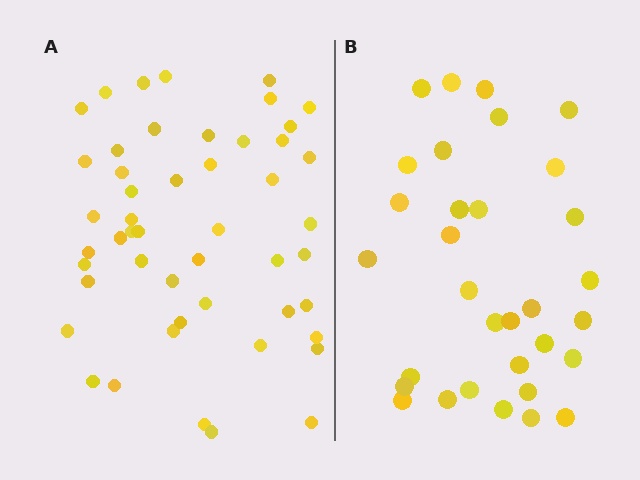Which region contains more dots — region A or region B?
Region A (the left region) has more dots.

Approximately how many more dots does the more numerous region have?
Region A has approximately 15 more dots than region B.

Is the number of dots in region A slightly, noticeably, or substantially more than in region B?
Region A has substantially more. The ratio is roughly 1.5 to 1.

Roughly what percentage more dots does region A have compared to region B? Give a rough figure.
About 55% more.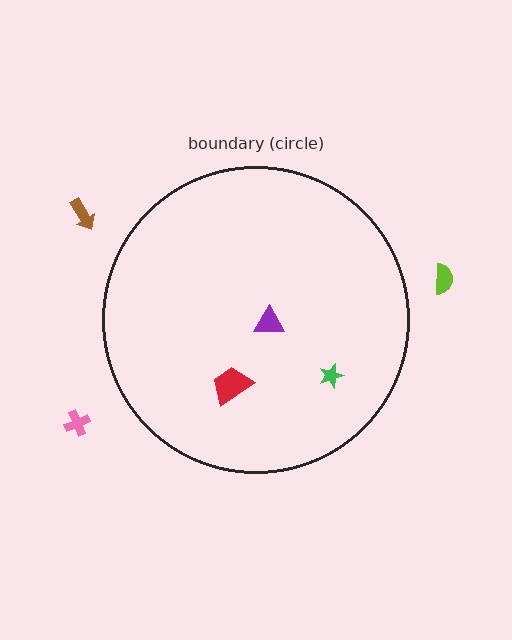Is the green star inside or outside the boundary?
Inside.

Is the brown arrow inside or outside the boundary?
Outside.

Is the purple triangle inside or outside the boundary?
Inside.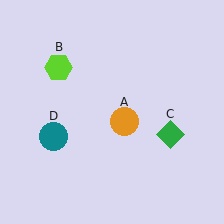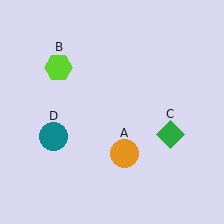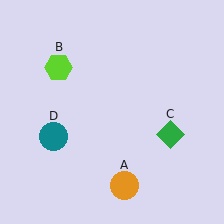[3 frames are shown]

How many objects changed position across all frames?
1 object changed position: orange circle (object A).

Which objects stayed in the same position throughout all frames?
Lime hexagon (object B) and green diamond (object C) and teal circle (object D) remained stationary.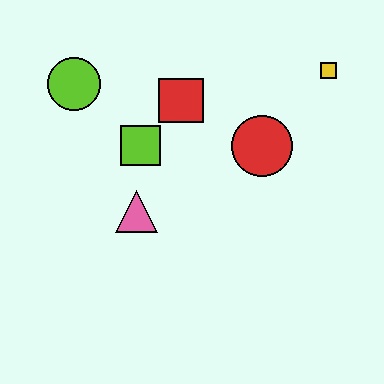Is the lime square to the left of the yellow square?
Yes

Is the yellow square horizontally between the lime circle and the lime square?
No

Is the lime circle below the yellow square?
Yes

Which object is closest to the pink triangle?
The lime square is closest to the pink triangle.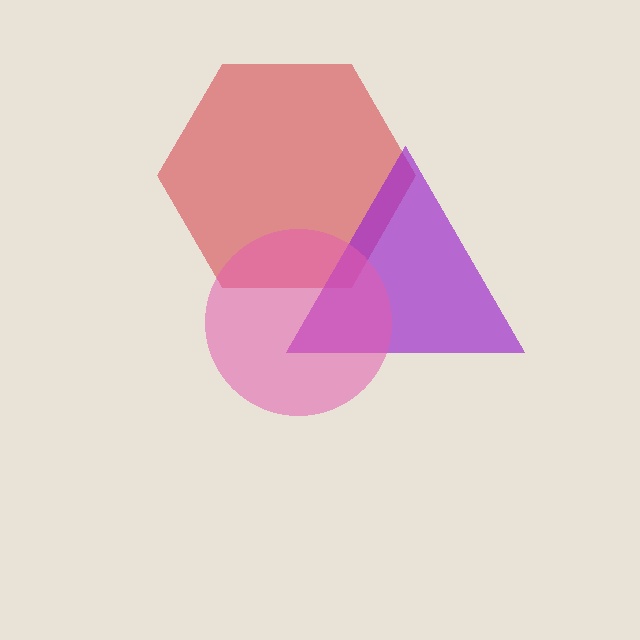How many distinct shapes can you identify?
There are 3 distinct shapes: a red hexagon, a purple triangle, a pink circle.